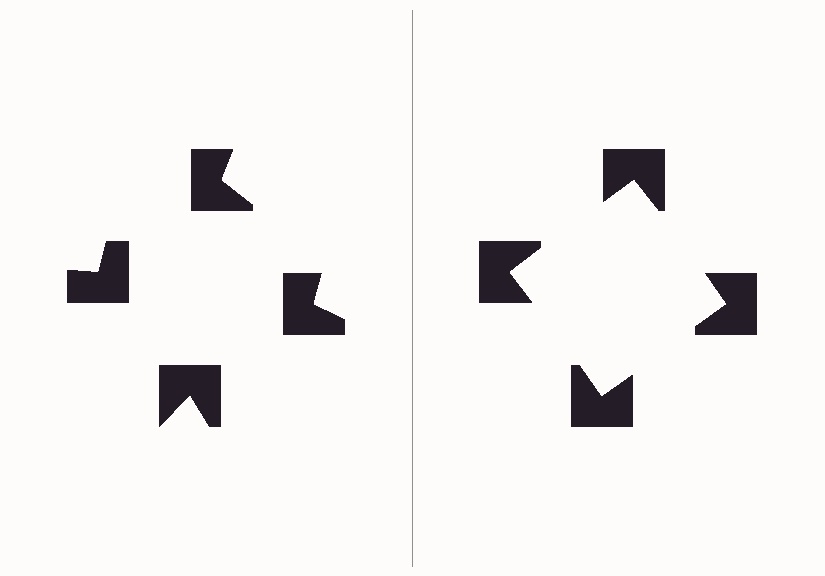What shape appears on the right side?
An illusory square.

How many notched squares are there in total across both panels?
8 — 4 on each side.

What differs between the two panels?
The notched squares are positioned identically on both sides; only the wedge orientations differ. On the right they align to a square; on the left they are misaligned.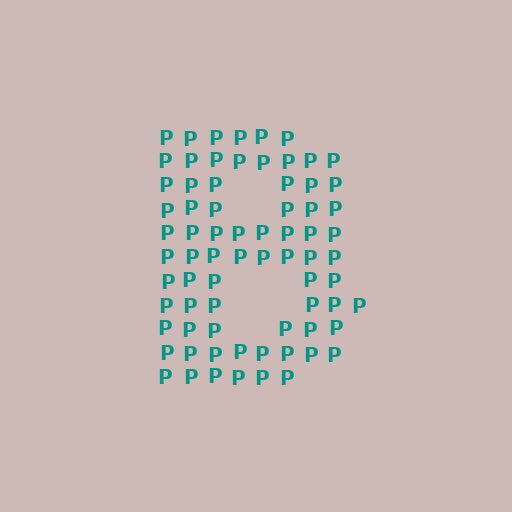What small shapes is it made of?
It is made of small letter P's.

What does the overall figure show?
The overall figure shows the letter B.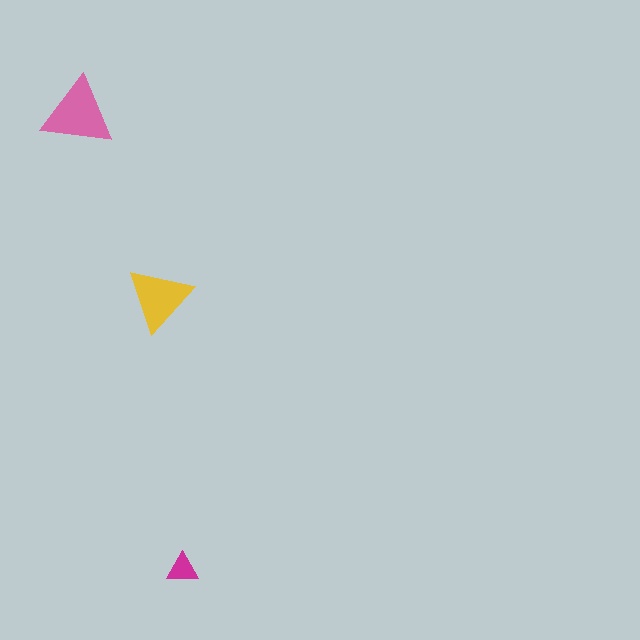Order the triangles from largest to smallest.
the pink one, the yellow one, the magenta one.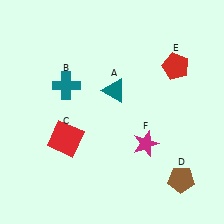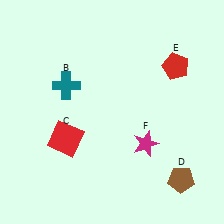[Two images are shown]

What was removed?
The teal triangle (A) was removed in Image 2.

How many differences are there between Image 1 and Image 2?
There is 1 difference between the two images.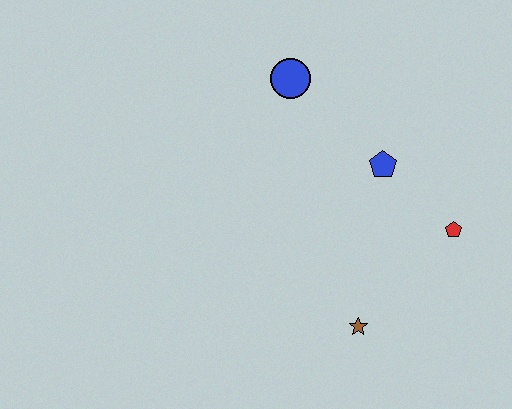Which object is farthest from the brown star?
The blue circle is farthest from the brown star.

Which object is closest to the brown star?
The red pentagon is closest to the brown star.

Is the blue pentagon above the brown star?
Yes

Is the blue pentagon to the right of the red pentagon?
No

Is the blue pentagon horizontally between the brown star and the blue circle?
No